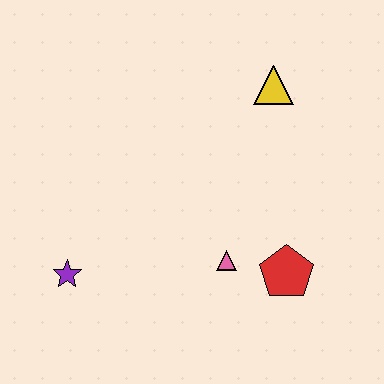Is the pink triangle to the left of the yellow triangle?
Yes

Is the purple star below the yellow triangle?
Yes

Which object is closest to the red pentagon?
The pink triangle is closest to the red pentagon.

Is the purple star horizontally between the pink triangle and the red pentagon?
No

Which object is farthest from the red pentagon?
The purple star is farthest from the red pentagon.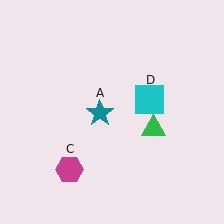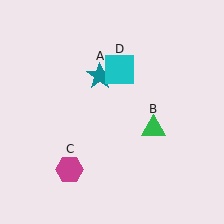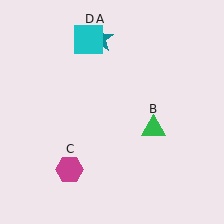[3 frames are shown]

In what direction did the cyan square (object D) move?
The cyan square (object D) moved up and to the left.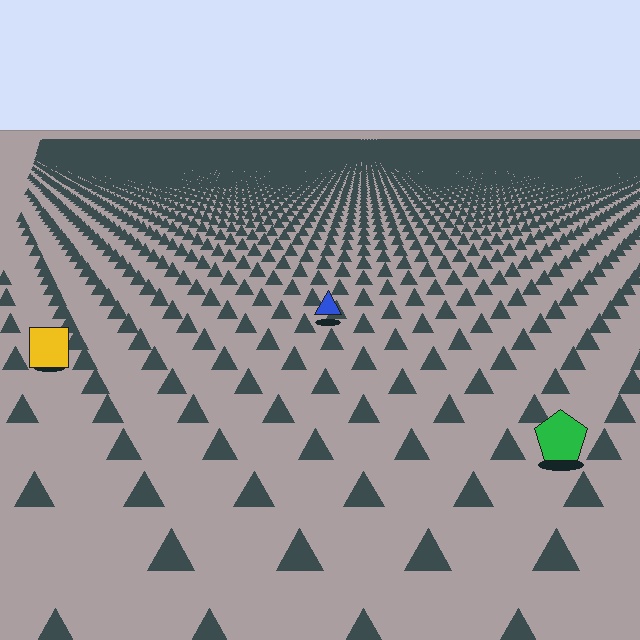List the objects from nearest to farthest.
From nearest to farthest: the green pentagon, the yellow square, the blue triangle.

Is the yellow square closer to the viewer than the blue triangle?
Yes. The yellow square is closer — you can tell from the texture gradient: the ground texture is coarser near it.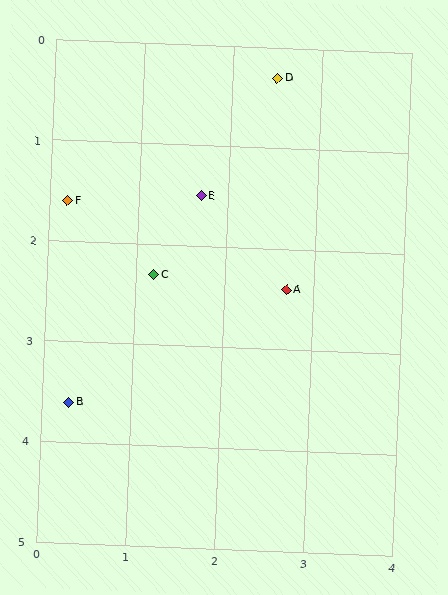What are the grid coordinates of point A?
Point A is at approximately (2.7, 2.4).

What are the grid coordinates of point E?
Point E is at approximately (1.7, 1.5).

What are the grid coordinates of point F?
Point F is at approximately (0.2, 1.6).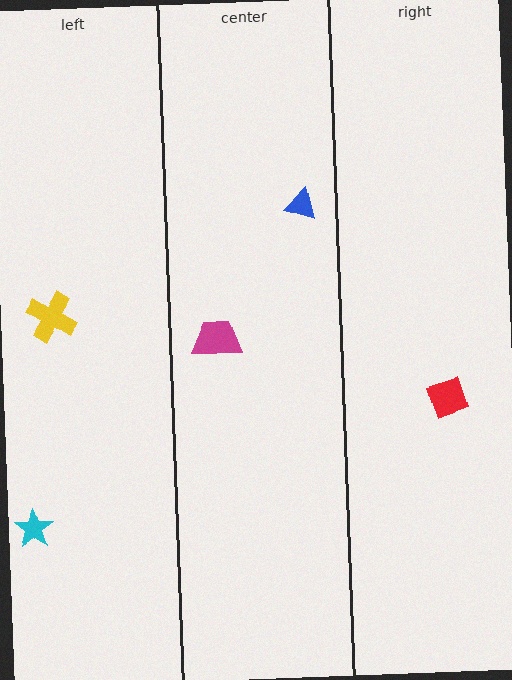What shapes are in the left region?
The cyan star, the yellow cross.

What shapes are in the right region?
The red diamond.